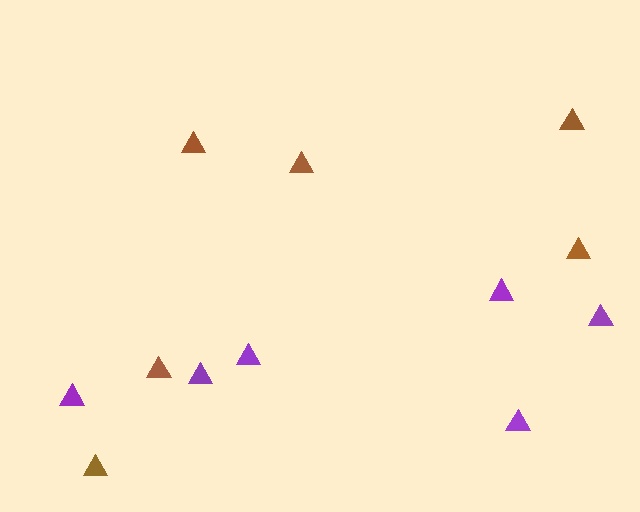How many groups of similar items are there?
There are 2 groups: one group of brown triangles (6) and one group of purple triangles (6).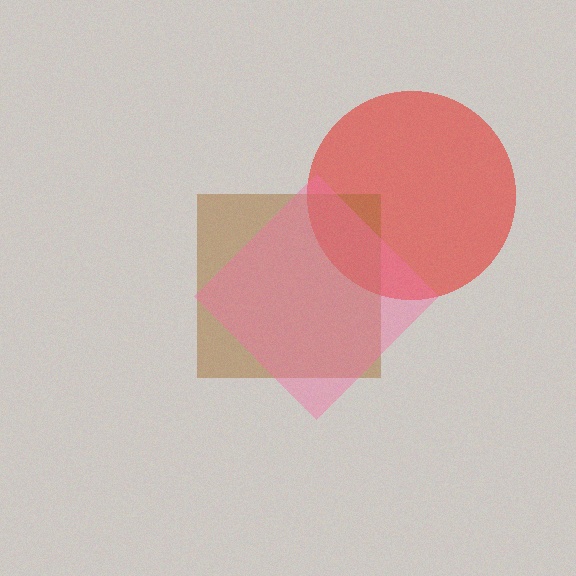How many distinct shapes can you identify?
There are 3 distinct shapes: a red circle, a brown square, a pink diamond.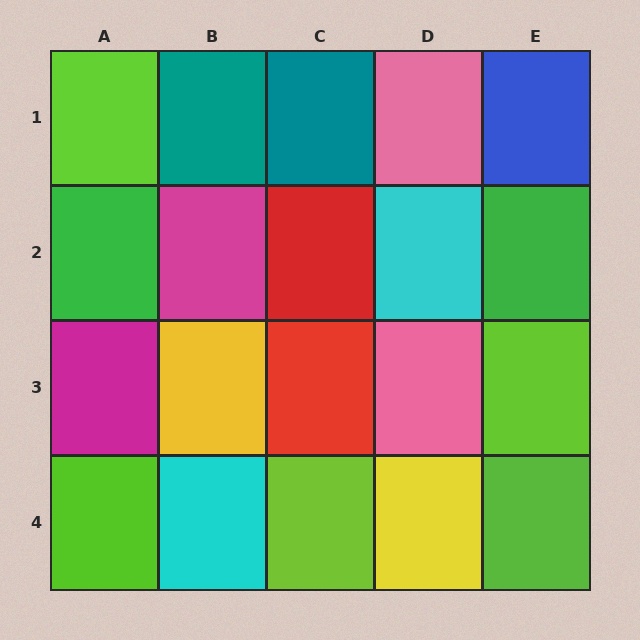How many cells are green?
2 cells are green.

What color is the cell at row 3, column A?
Magenta.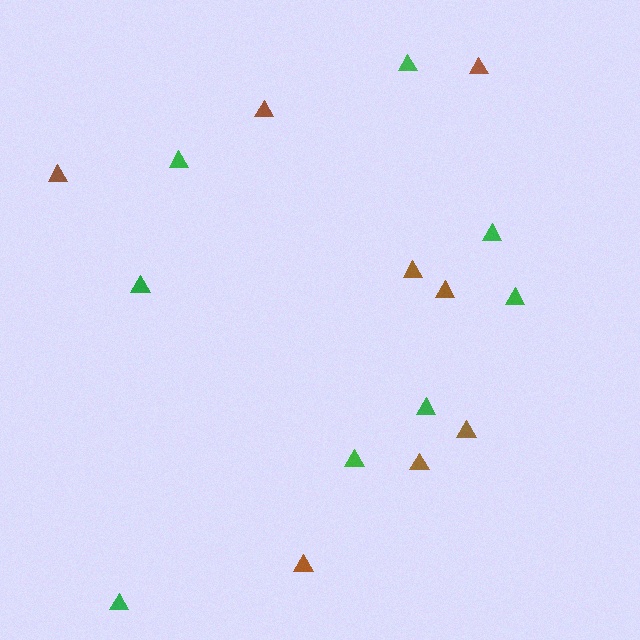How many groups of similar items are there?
There are 2 groups: one group of brown triangles (8) and one group of green triangles (8).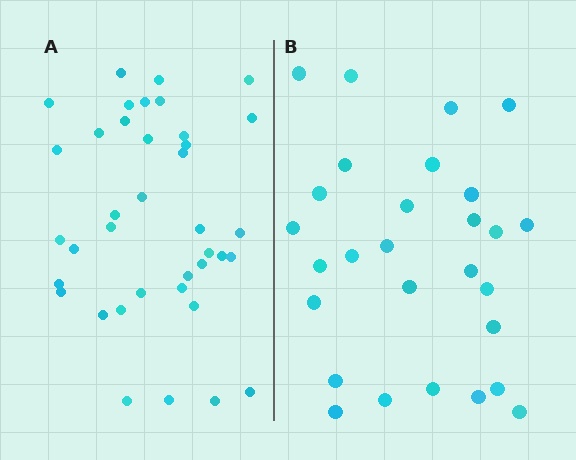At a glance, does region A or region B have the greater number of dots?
Region A (the left region) has more dots.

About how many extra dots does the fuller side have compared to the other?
Region A has roughly 10 or so more dots than region B.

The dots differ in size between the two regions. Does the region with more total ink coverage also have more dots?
No. Region B has more total ink coverage because its dots are larger, but region A actually contains more individual dots. Total area can be misleading — the number of items is what matters here.